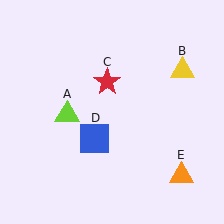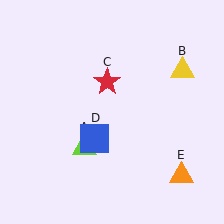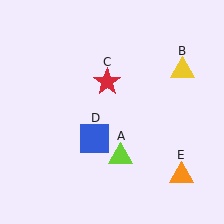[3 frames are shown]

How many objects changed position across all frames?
1 object changed position: lime triangle (object A).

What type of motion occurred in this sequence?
The lime triangle (object A) rotated counterclockwise around the center of the scene.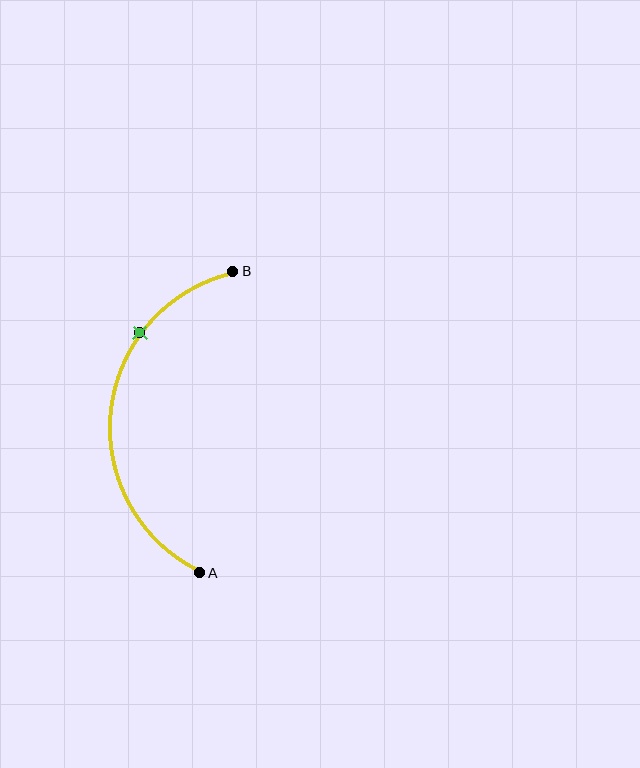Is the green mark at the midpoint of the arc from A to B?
No. The green mark lies on the arc but is closer to endpoint B. The arc midpoint would be at the point on the curve equidistant along the arc from both A and B.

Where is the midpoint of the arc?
The arc midpoint is the point on the curve farthest from the straight line joining A and B. It sits to the left of that line.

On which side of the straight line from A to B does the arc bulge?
The arc bulges to the left of the straight line connecting A and B.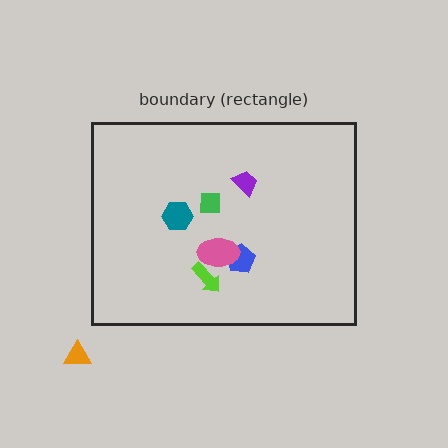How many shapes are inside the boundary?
6 inside, 1 outside.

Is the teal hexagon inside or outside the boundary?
Inside.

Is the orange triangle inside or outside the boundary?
Outside.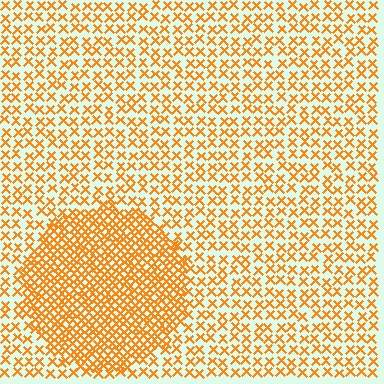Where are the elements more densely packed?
The elements are more densely packed inside the circle boundary.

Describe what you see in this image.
The image contains small orange elements arranged at two different densities. A circle-shaped region is visible where the elements are more densely packed than the surrounding area.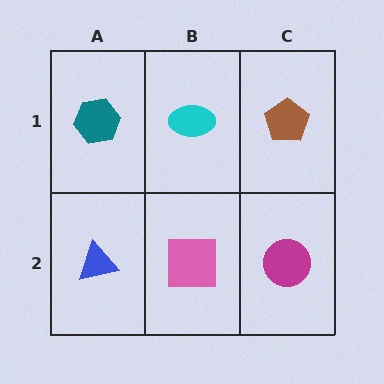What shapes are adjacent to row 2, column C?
A brown pentagon (row 1, column C), a pink square (row 2, column B).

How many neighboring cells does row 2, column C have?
2.